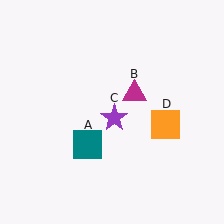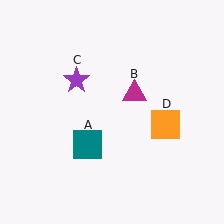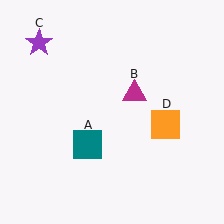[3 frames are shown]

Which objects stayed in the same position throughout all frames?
Teal square (object A) and magenta triangle (object B) and orange square (object D) remained stationary.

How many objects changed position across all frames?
1 object changed position: purple star (object C).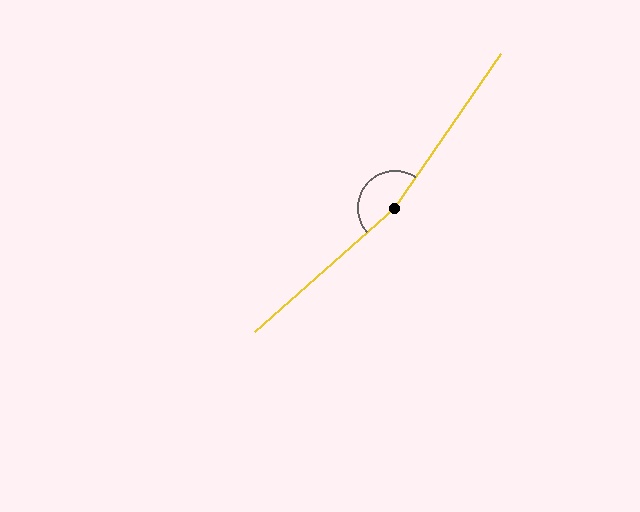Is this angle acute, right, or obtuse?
It is obtuse.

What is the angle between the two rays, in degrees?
Approximately 166 degrees.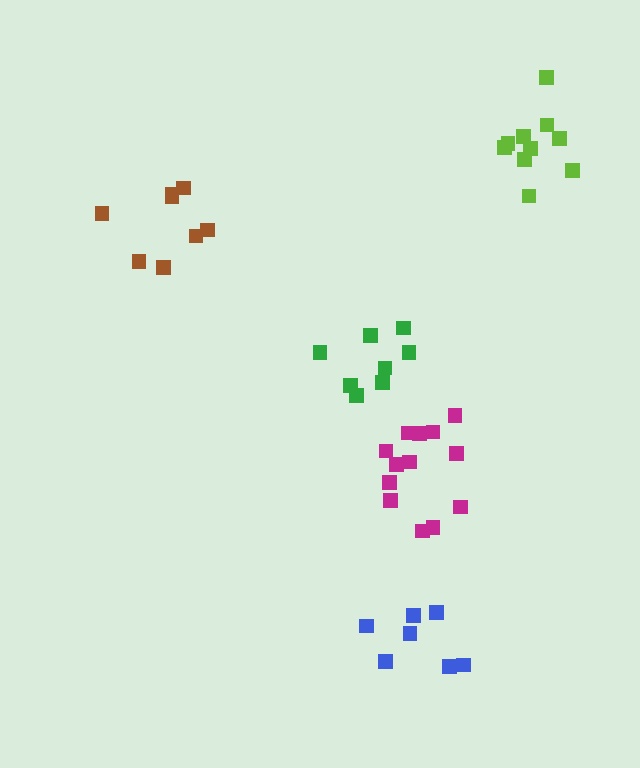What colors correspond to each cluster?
The clusters are colored: green, blue, brown, magenta, lime.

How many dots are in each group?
Group 1: 8 dots, Group 2: 7 dots, Group 3: 8 dots, Group 4: 13 dots, Group 5: 10 dots (46 total).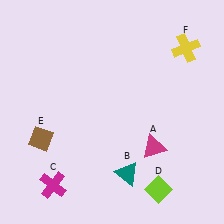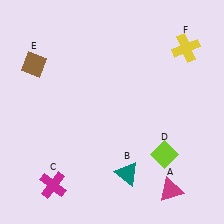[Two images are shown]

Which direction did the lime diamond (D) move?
The lime diamond (D) moved up.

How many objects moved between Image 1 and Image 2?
3 objects moved between the two images.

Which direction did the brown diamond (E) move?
The brown diamond (E) moved up.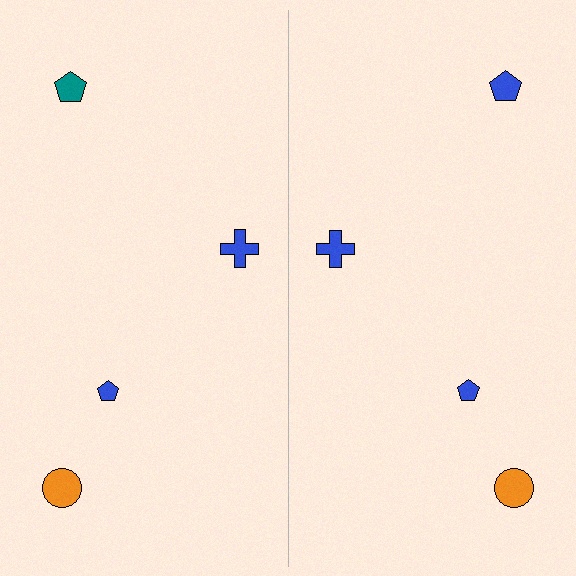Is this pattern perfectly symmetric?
No, the pattern is not perfectly symmetric. The blue pentagon on the right side breaks the symmetry — its mirror counterpart is teal.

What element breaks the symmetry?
The blue pentagon on the right side breaks the symmetry — its mirror counterpart is teal.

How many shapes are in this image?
There are 8 shapes in this image.